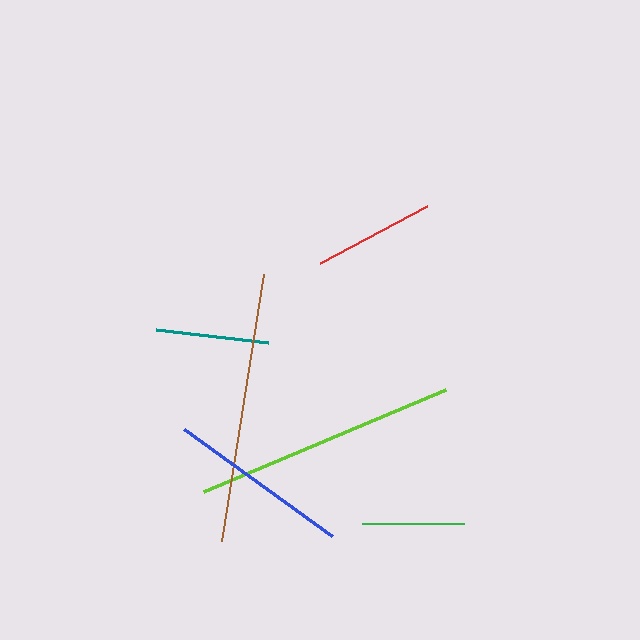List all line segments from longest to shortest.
From longest to shortest: brown, lime, blue, red, teal, green.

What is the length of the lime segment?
The lime segment is approximately 263 pixels long.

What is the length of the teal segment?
The teal segment is approximately 113 pixels long.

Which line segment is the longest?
The brown line is the longest at approximately 271 pixels.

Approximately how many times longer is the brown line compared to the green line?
The brown line is approximately 2.7 times the length of the green line.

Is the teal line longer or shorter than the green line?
The teal line is longer than the green line.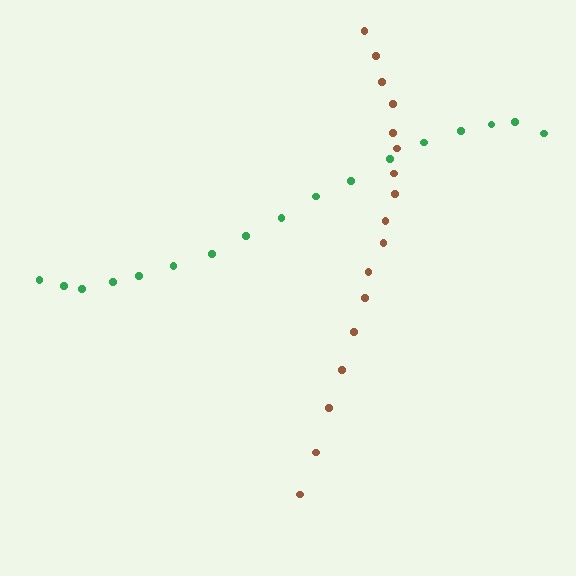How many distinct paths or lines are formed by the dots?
There are 2 distinct paths.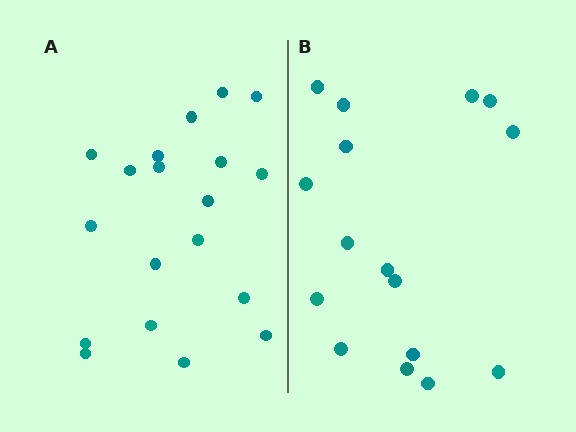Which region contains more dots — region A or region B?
Region A (the left region) has more dots.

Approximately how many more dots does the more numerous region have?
Region A has just a few more — roughly 2 or 3 more dots than region B.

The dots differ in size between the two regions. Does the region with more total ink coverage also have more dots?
No. Region B has more total ink coverage because its dots are larger, but region A actually contains more individual dots. Total area can be misleading — the number of items is what matters here.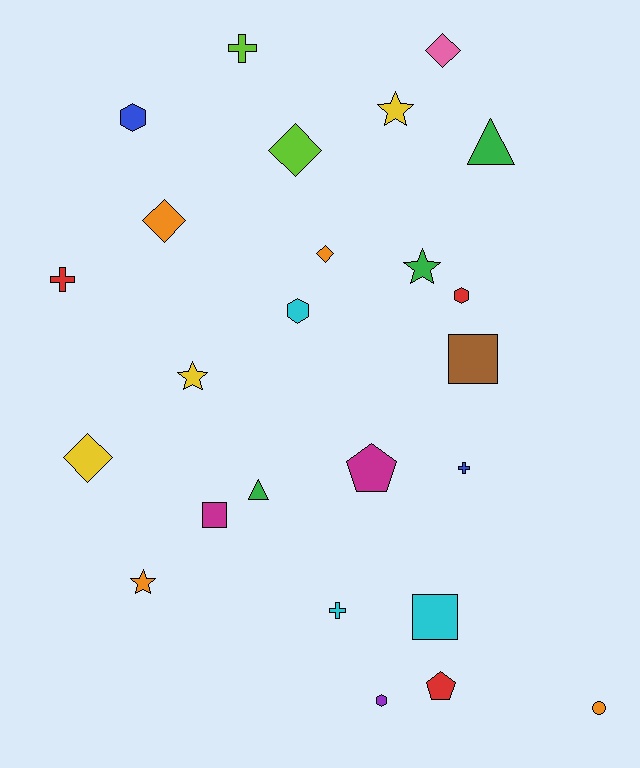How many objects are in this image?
There are 25 objects.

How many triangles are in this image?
There are 2 triangles.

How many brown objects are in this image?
There is 1 brown object.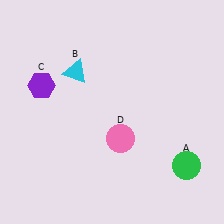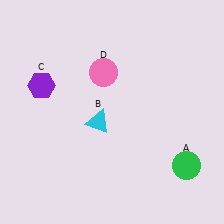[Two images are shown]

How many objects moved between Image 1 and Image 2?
2 objects moved between the two images.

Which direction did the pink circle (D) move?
The pink circle (D) moved up.